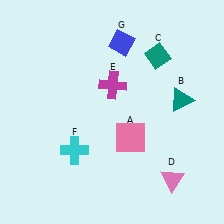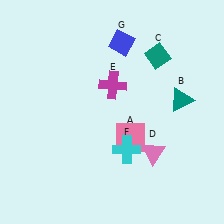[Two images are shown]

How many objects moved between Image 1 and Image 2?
2 objects moved between the two images.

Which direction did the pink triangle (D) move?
The pink triangle (D) moved up.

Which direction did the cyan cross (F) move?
The cyan cross (F) moved right.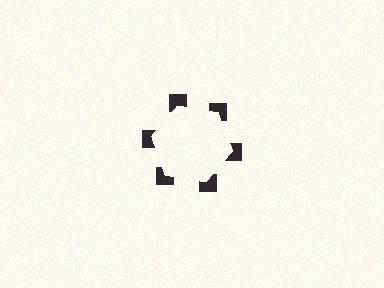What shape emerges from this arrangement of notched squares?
An illusory hexagon — its edges are inferred from the aligned wedge cuts in the notched squares, not physically drawn.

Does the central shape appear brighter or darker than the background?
It typically appears slightly brighter than the background, even though no actual brightness change is drawn.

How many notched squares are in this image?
There are 6 — one at each vertex of the illusory hexagon.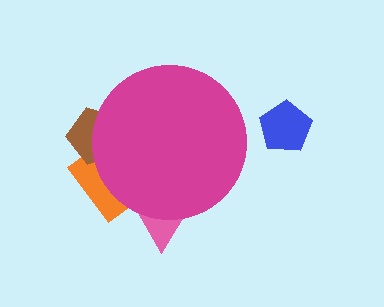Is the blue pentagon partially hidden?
No, the blue pentagon is fully visible.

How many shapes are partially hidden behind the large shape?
3 shapes are partially hidden.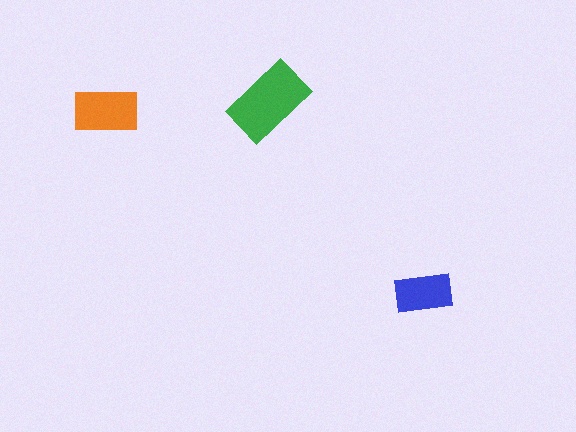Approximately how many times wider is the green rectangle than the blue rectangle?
About 1.5 times wider.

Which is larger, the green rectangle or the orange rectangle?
The green one.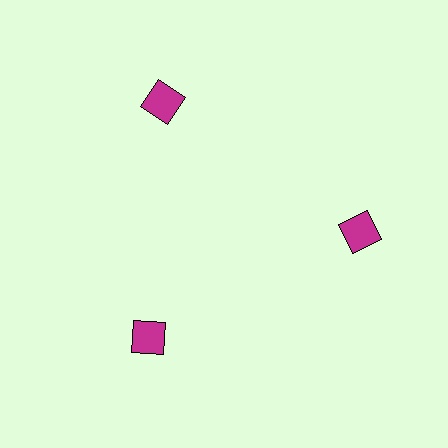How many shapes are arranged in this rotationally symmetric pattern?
There are 3 shapes, arranged in 3 groups of 1.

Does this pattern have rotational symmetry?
Yes, this pattern has 3-fold rotational symmetry. It looks the same after rotating 120 degrees around the center.